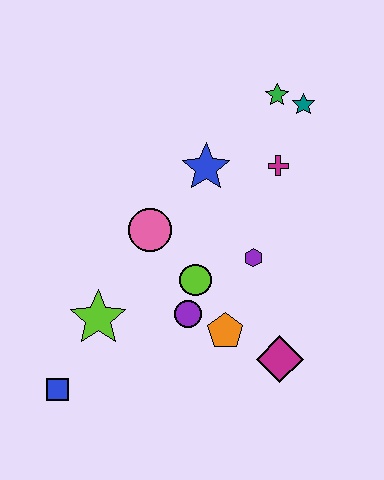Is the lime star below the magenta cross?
Yes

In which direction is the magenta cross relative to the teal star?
The magenta cross is below the teal star.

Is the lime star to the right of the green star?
No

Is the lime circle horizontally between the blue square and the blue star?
Yes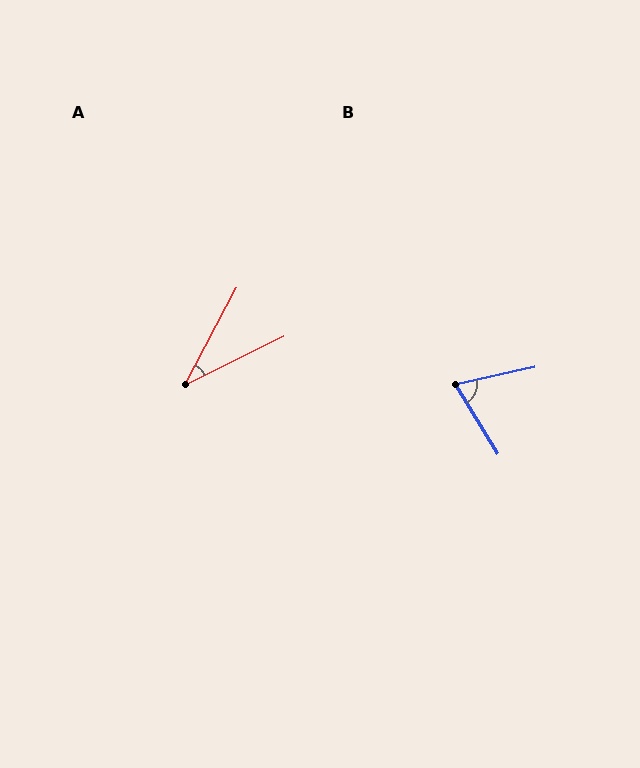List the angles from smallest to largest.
A (36°), B (71°).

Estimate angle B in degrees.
Approximately 71 degrees.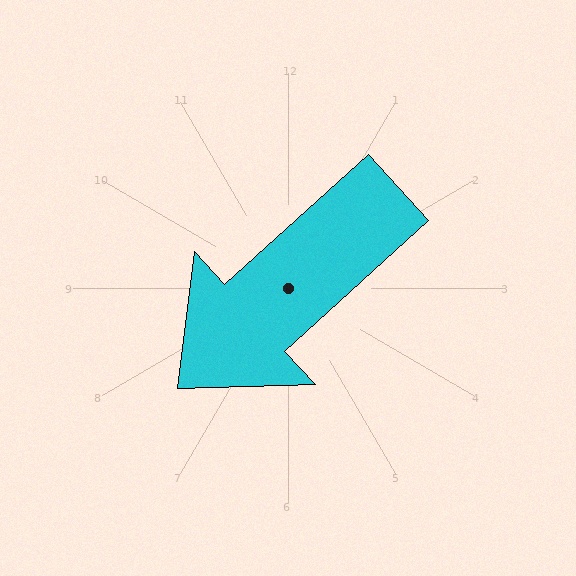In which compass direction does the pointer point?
Southwest.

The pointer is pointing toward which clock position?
Roughly 8 o'clock.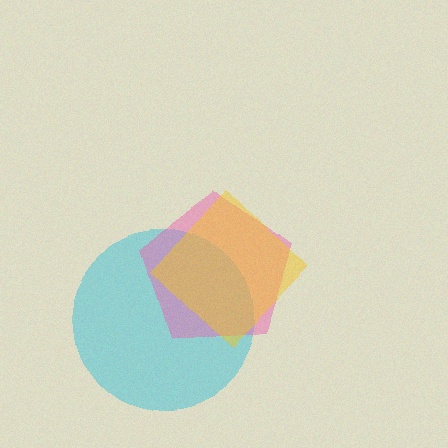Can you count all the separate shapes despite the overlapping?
Yes, there are 3 separate shapes.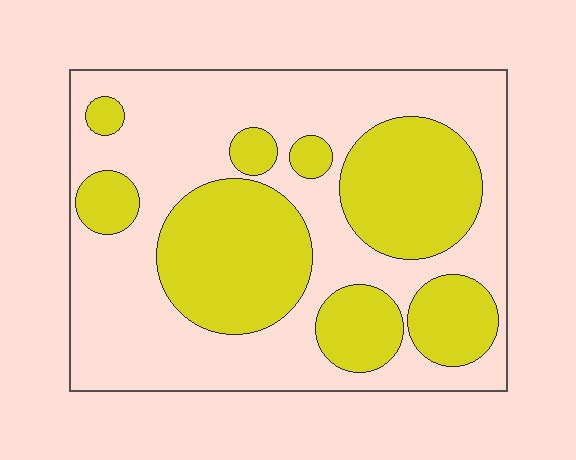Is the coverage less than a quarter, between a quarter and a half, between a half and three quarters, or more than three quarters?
Between a quarter and a half.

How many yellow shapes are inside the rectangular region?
8.